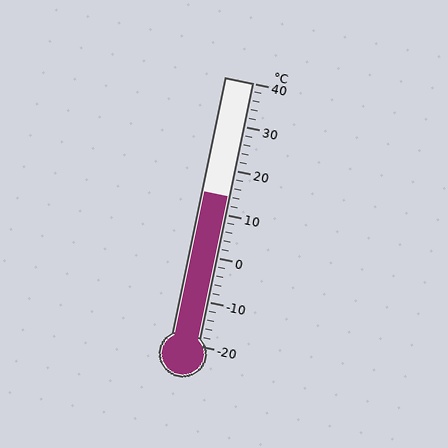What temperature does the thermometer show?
The thermometer shows approximately 14°C.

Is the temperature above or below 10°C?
The temperature is above 10°C.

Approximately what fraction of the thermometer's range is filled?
The thermometer is filled to approximately 55% of its range.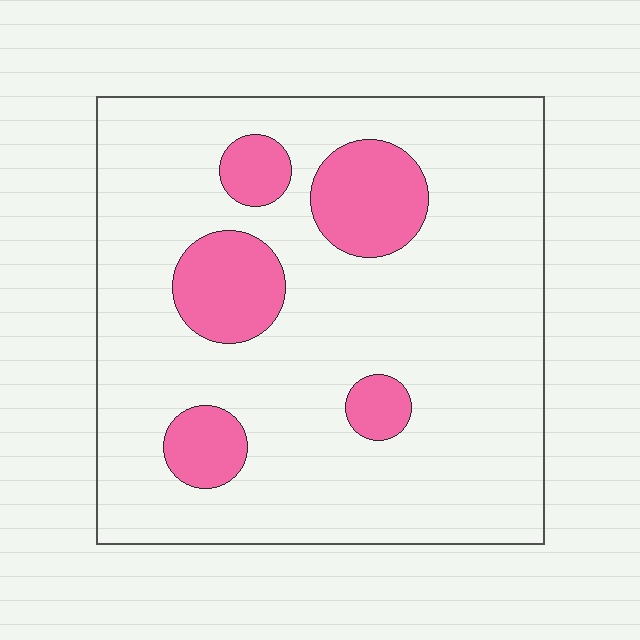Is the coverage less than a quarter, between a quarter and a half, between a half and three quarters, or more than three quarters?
Less than a quarter.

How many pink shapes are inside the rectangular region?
5.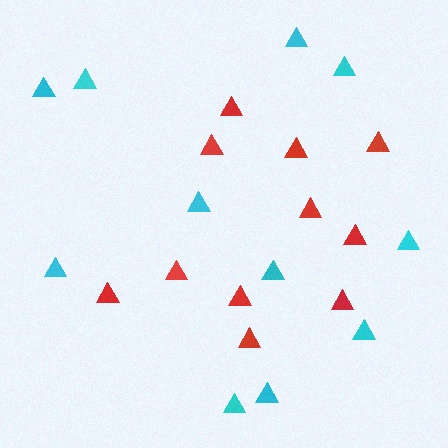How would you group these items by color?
There are 2 groups: one group of cyan triangles (11) and one group of red triangles (11).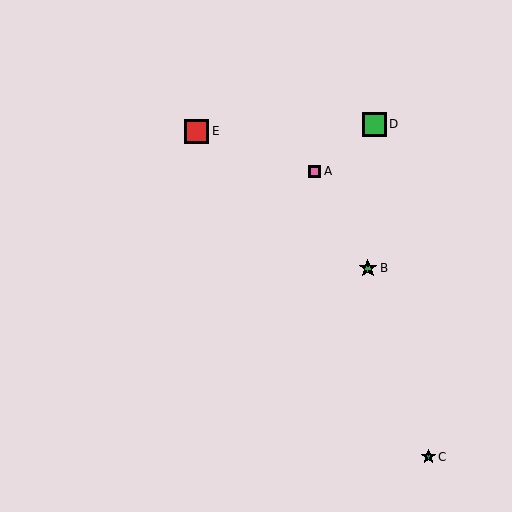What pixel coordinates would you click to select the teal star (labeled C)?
Click at (428, 457) to select the teal star C.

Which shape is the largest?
The red square (labeled E) is the largest.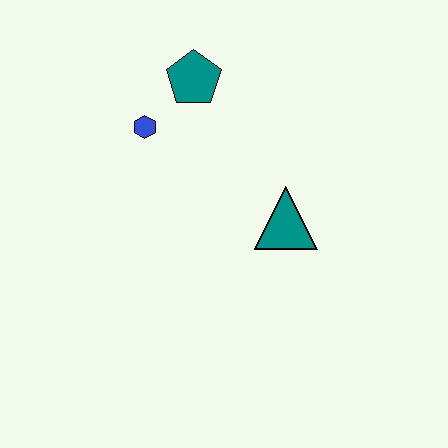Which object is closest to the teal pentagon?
The blue hexagon is closest to the teal pentagon.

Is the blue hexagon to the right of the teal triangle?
No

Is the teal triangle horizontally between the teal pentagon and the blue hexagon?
No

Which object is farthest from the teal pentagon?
The teal triangle is farthest from the teal pentagon.